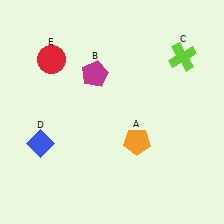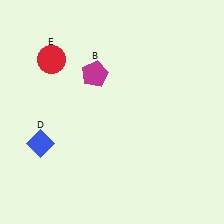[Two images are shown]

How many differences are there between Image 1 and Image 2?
There are 2 differences between the two images.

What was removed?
The orange pentagon (A), the lime cross (C) were removed in Image 2.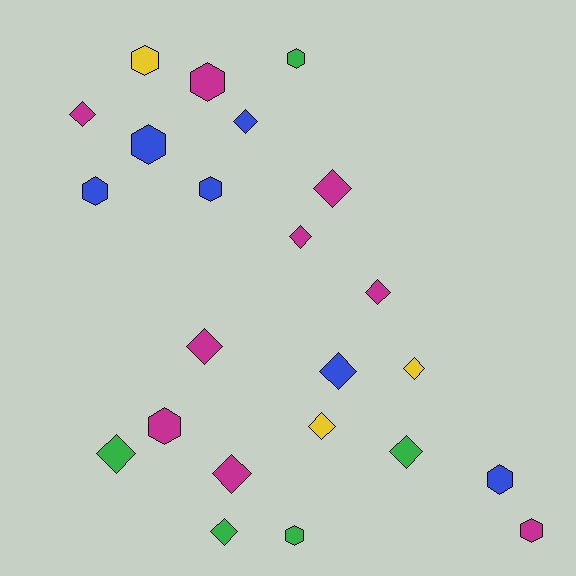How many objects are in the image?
There are 23 objects.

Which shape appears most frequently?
Diamond, with 13 objects.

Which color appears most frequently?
Magenta, with 9 objects.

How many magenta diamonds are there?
There are 6 magenta diamonds.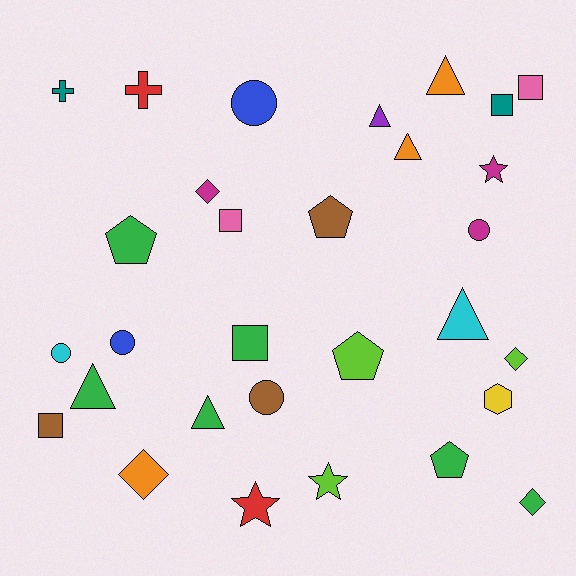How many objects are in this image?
There are 30 objects.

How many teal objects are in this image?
There are 2 teal objects.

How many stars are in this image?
There are 3 stars.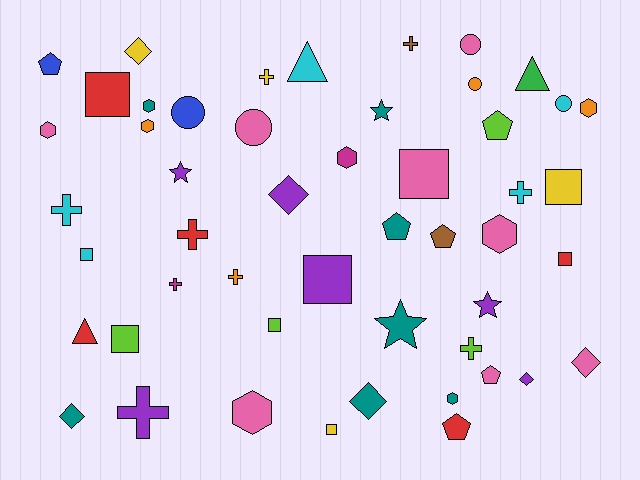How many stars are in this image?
There are 4 stars.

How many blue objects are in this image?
There are 2 blue objects.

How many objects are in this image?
There are 50 objects.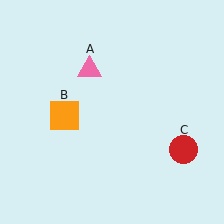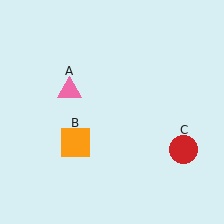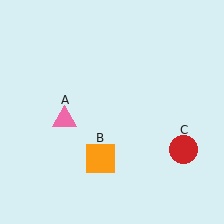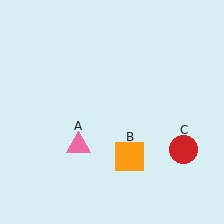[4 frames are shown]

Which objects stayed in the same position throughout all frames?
Red circle (object C) remained stationary.